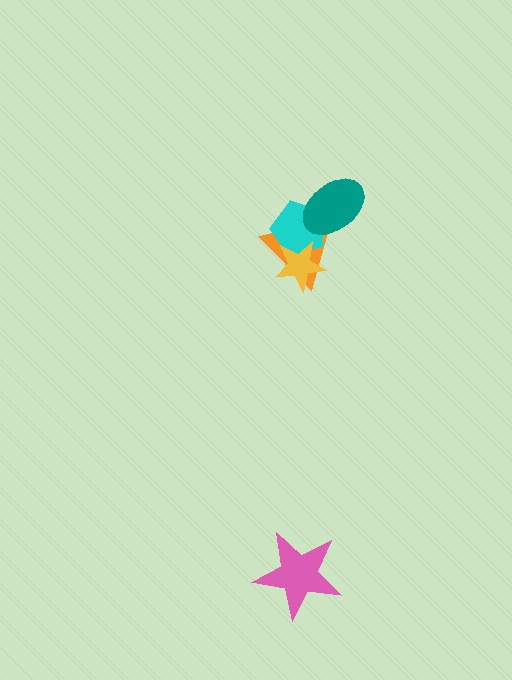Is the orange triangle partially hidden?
Yes, it is partially covered by another shape.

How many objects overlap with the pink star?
0 objects overlap with the pink star.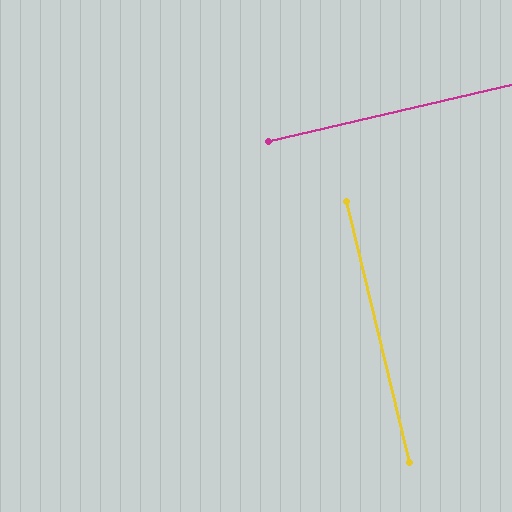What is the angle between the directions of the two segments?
Approximately 90 degrees.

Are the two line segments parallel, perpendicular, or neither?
Perpendicular — they meet at approximately 90°.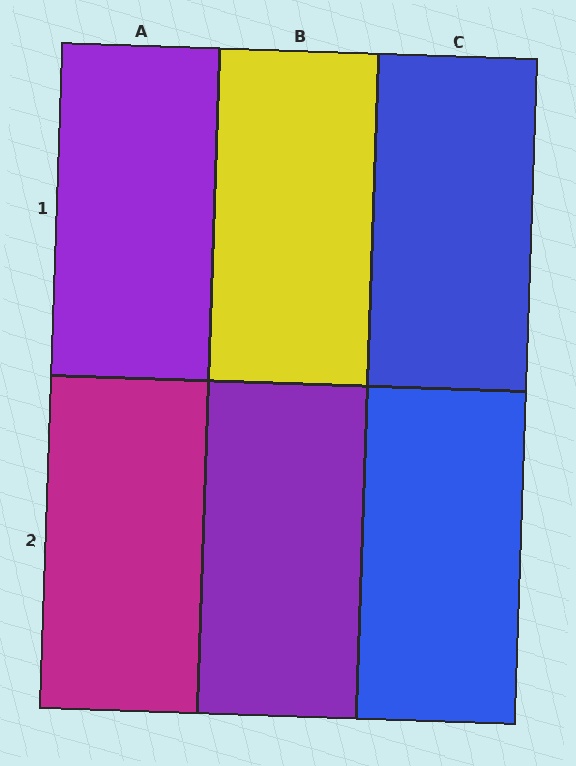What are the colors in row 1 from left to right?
Purple, yellow, blue.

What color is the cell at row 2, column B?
Purple.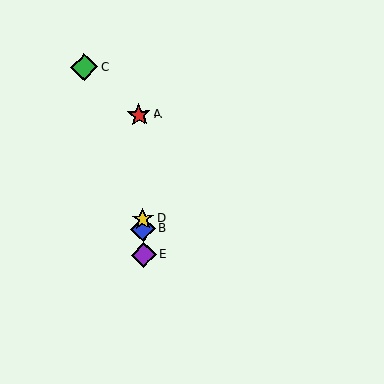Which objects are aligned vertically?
Objects A, B, D, E are aligned vertically.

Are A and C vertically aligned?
No, A is at x≈139 and C is at x≈84.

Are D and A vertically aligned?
Yes, both are at x≈143.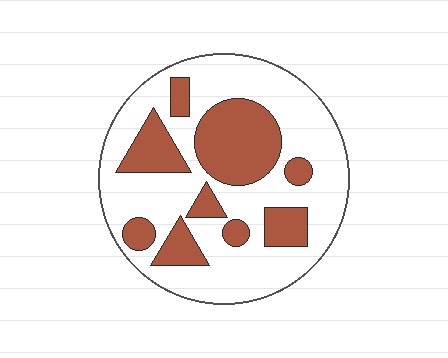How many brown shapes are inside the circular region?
9.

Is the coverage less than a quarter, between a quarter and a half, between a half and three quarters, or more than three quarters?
Between a quarter and a half.